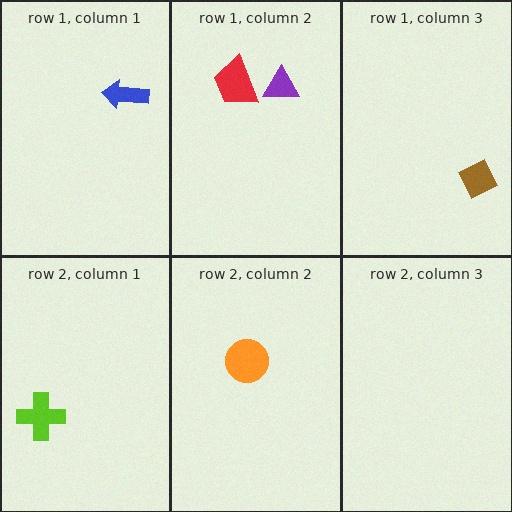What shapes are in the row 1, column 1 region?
The blue arrow.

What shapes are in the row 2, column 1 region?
The lime cross.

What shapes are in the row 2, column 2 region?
The orange circle.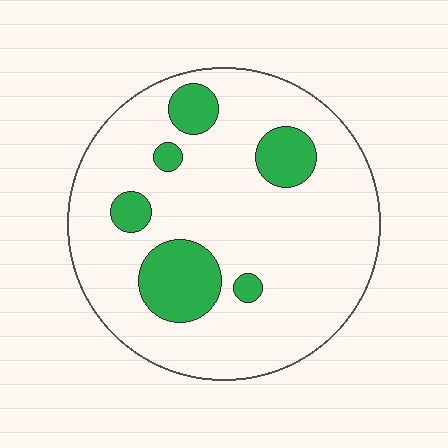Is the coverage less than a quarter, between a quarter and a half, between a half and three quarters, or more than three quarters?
Less than a quarter.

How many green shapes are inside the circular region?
6.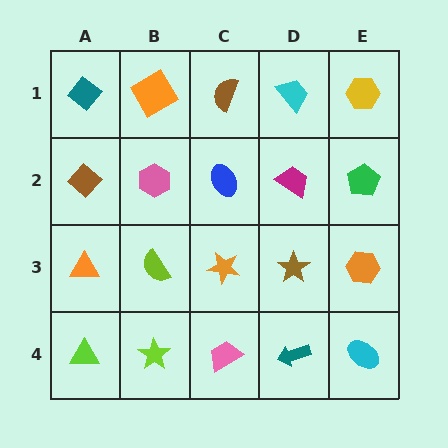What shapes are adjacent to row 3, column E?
A green pentagon (row 2, column E), a cyan ellipse (row 4, column E), a brown star (row 3, column D).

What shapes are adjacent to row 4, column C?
An orange star (row 3, column C), a lime star (row 4, column B), a teal arrow (row 4, column D).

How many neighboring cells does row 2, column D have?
4.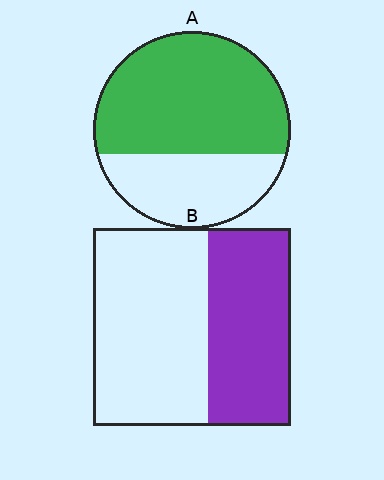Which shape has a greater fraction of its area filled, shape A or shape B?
Shape A.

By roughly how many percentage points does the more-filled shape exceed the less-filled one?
By roughly 25 percentage points (A over B).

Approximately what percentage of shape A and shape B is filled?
A is approximately 65% and B is approximately 40%.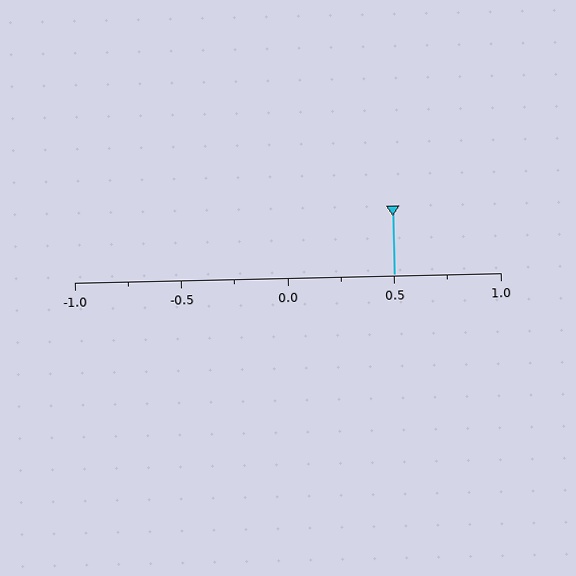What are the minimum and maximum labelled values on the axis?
The axis runs from -1.0 to 1.0.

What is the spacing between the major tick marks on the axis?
The major ticks are spaced 0.5 apart.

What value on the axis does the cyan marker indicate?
The marker indicates approximately 0.5.